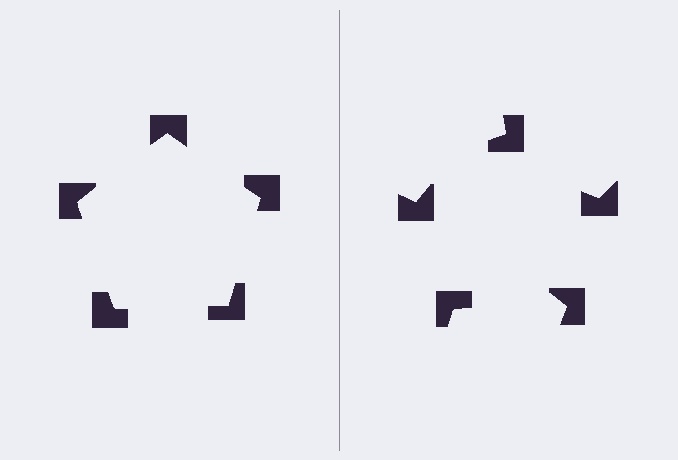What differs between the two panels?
The notched squares are positioned identically on both sides; only the wedge orientations differ. On the left they align to a pentagon; on the right they are misaligned.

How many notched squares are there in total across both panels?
10 — 5 on each side.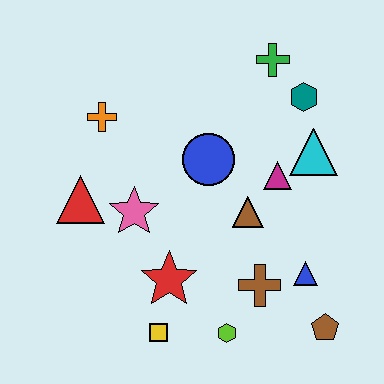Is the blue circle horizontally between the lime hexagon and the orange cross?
Yes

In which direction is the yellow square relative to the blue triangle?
The yellow square is to the left of the blue triangle.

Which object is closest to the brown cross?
The blue triangle is closest to the brown cross.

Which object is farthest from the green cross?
The yellow square is farthest from the green cross.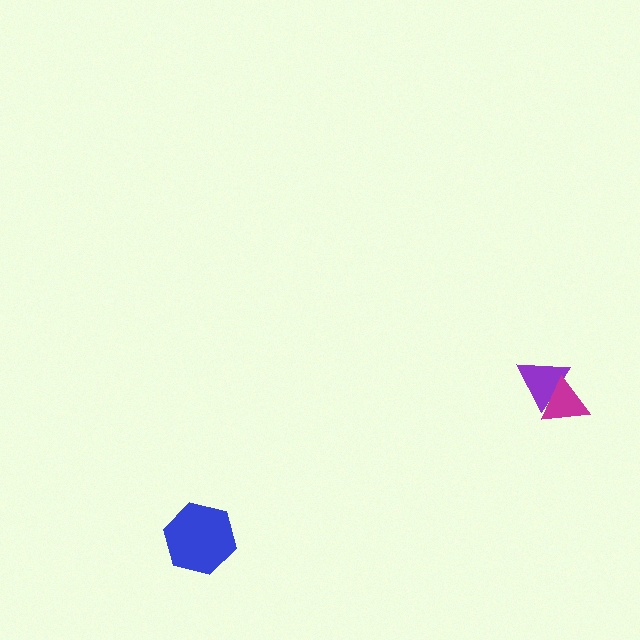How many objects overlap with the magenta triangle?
1 object overlaps with the magenta triangle.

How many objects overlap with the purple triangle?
1 object overlaps with the purple triangle.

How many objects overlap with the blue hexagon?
0 objects overlap with the blue hexagon.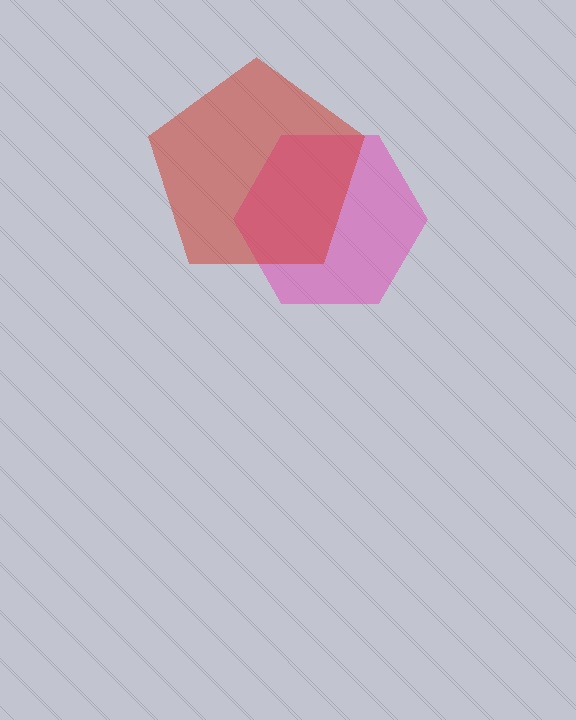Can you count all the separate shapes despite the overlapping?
Yes, there are 2 separate shapes.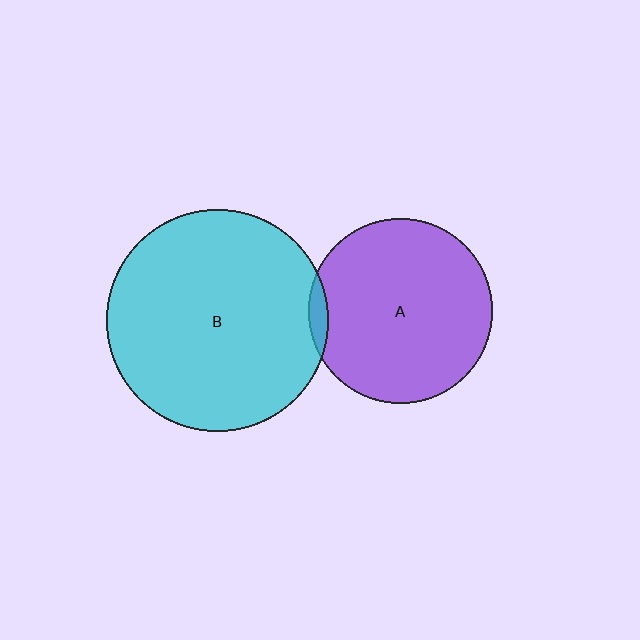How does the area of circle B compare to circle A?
Approximately 1.5 times.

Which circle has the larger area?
Circle B (cyan).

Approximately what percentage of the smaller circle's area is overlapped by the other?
Approximately 5%.